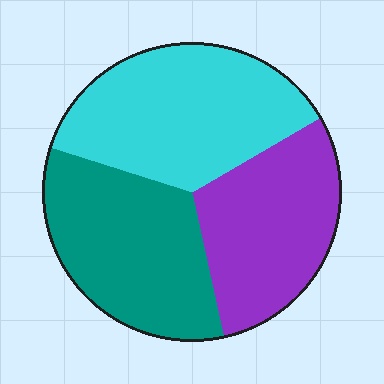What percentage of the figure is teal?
Teal takes up about one third (1/3) of the figure.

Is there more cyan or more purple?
Cyan.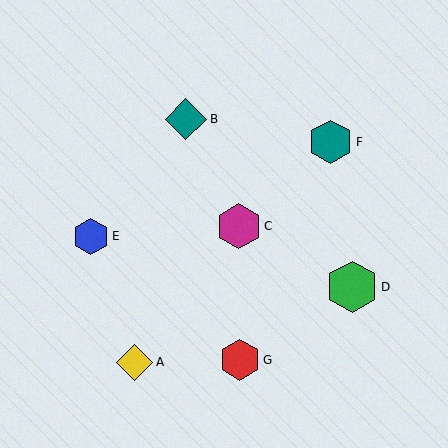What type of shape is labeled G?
Shape G is a red hexagon.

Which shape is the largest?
The green hexagon (labeled D) is the largest.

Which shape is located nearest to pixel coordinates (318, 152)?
The teal hexagon (labeled F) at (331, 142) is nearest to that location.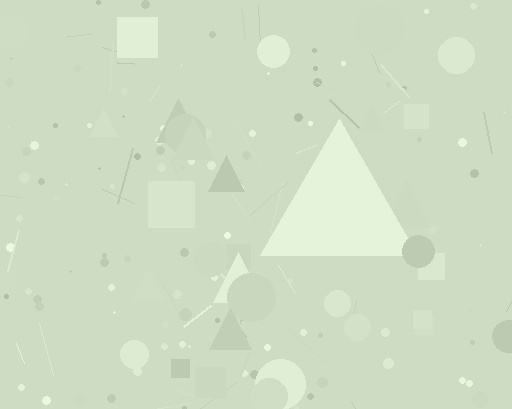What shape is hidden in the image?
A triangle is hidden in the image.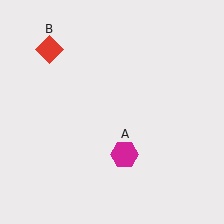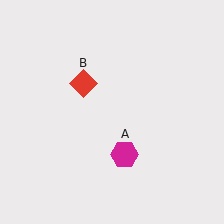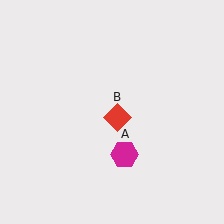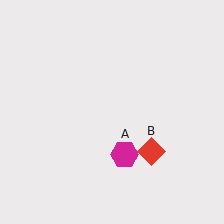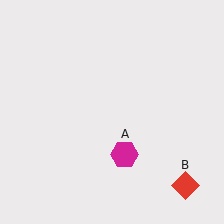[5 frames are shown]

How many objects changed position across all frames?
1 object changed position: red diamond (object B).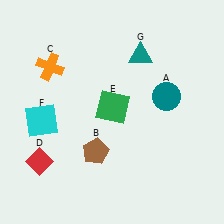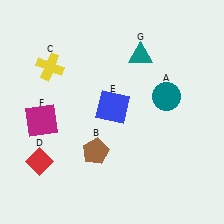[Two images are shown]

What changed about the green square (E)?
In Image 1, E is green. In Image 2, it changed to blue.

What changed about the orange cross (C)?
In Image 1, C is orange. In Image 2, it changed to yellow.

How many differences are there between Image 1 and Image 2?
There are 3 differences between the two images.